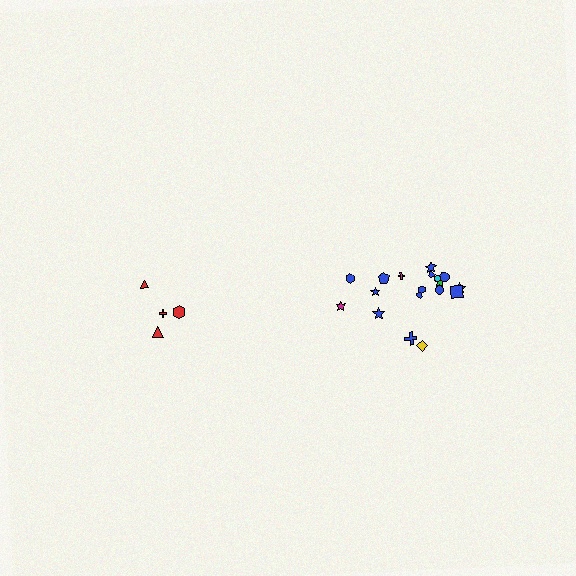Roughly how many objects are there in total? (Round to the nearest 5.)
Roughly 20 objects in total.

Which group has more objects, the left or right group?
The right group.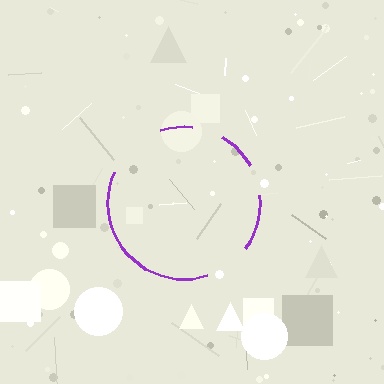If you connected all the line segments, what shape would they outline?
They would outline a circle.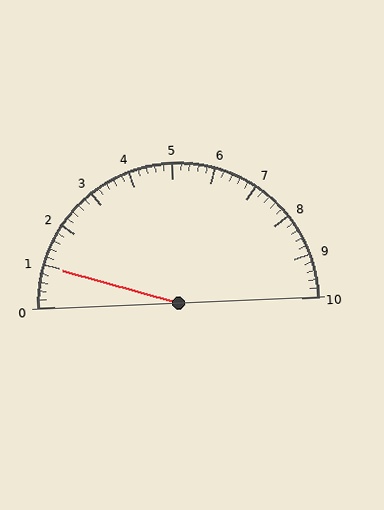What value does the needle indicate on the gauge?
The needle indicates approximately 1.0.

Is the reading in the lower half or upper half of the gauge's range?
The reading is in the lower half of the range (0 to 10).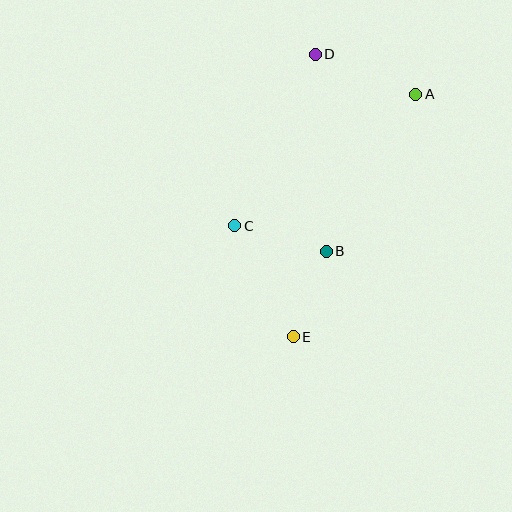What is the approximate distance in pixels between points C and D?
The distance between C and D is approximately 190 pixels.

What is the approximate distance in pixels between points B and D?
The distance between B and D is approximately 198 pixels.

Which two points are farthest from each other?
Points D and E are farthest from each other.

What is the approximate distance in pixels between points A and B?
The distance between A and B is approximately 181 pixels.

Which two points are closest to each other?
Points B and E are closest to each other.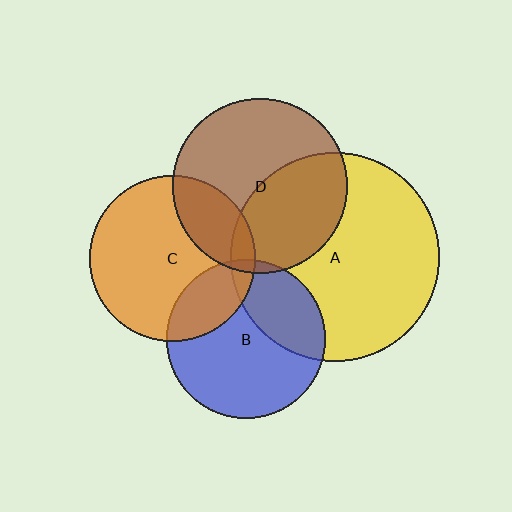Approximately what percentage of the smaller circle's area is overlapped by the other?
Approximately 5%.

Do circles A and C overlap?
Yes.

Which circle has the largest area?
Circle A (yellow).